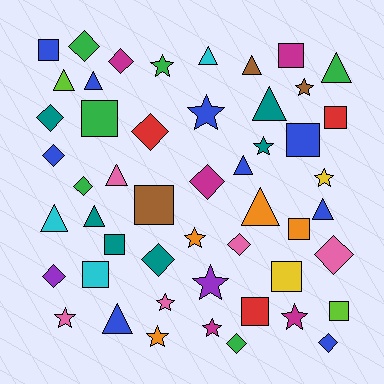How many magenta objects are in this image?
There are 5 magenta objects.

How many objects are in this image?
There are 50 objects.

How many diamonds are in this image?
There are 13 diamonds.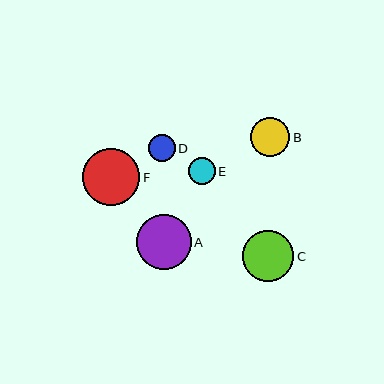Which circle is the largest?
Circle F is the largest with a size of approximately 57 pixels.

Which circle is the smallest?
Circle E is the smallest with a size of approximately 26 pixels.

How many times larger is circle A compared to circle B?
Circle A is approximately 1.4 times the size of circle B.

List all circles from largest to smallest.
From largest to smallest: F, A, C, B, D, E.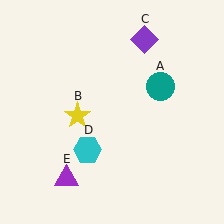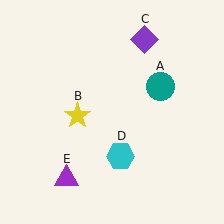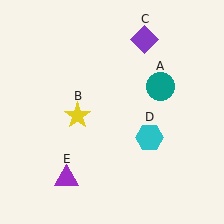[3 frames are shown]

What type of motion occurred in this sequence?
The cyan hexagon (object D) rotated counterclockwise around the center of the scene.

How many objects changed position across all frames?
1 object changed position: cyan hexagon (object D).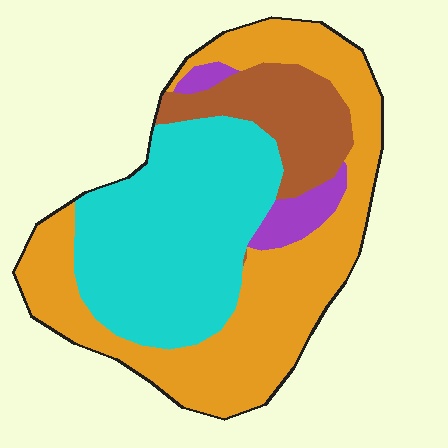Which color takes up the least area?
Purple, at roughly 5%.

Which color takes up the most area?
Orange, at roughly 45%.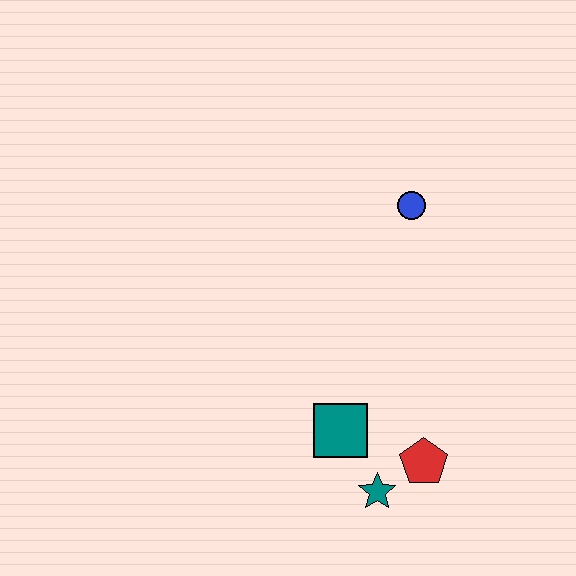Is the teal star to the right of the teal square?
Yes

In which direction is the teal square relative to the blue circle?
The teal square is below the blue circle.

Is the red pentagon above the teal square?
No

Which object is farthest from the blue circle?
The teal star is farthest from the blue circle.